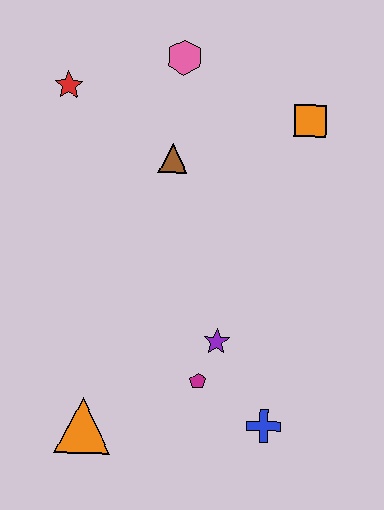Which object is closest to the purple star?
The magenta pentagon is closest to the purple star.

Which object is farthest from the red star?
The blue cross is farthest from the red star.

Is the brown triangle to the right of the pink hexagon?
No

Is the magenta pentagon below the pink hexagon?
Yes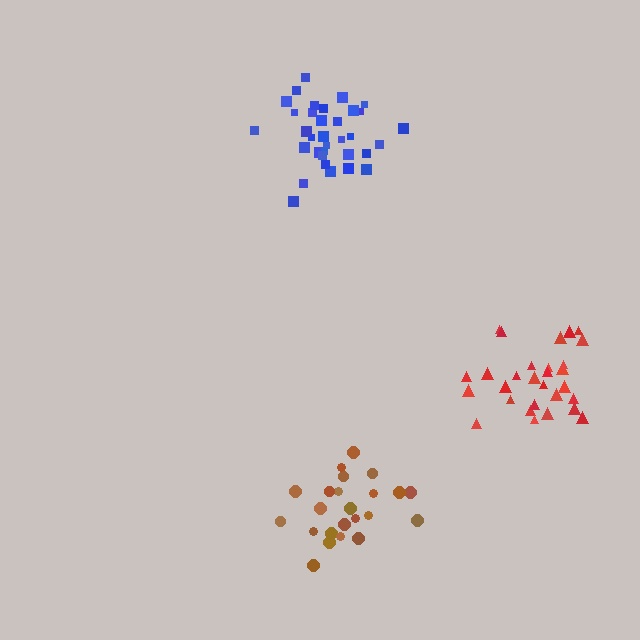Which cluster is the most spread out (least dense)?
Brown.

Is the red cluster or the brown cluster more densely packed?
Red.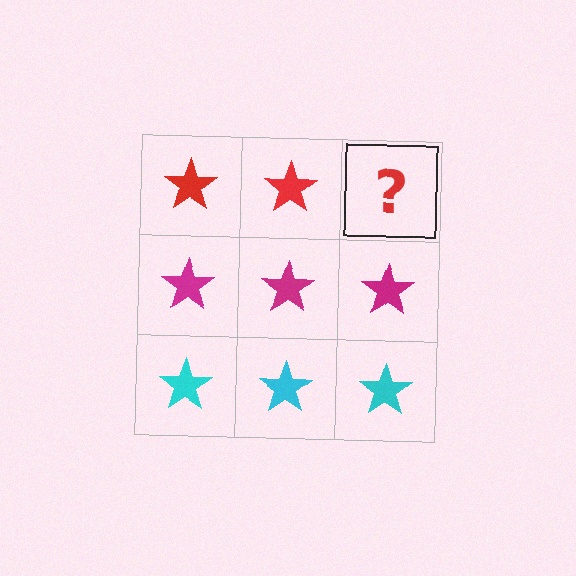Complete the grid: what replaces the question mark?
The question mark should be replaced with a red star.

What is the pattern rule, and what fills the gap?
The rule is that each row has a consistent color. The gap should be filled with a red star.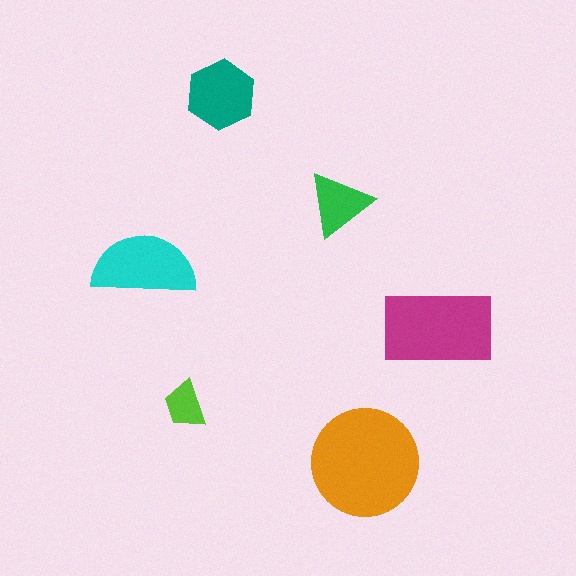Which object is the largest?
The orange circle.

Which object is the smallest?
The lime trapezoid.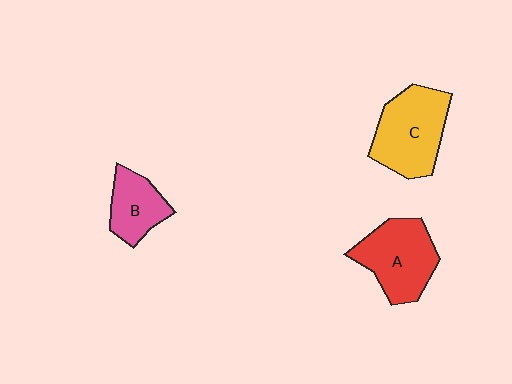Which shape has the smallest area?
Shape B (pink).